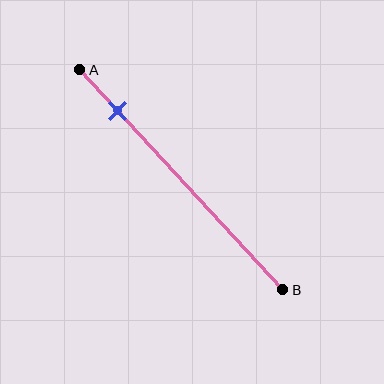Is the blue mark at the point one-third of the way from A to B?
No, the mark is at about 20% from A, not at the 33% one-third point.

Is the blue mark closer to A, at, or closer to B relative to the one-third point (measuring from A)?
The blue mark is closer to point A than the one-third point of segment AB.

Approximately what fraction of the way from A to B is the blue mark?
The blue mark is approximately 20% of the way from A to B.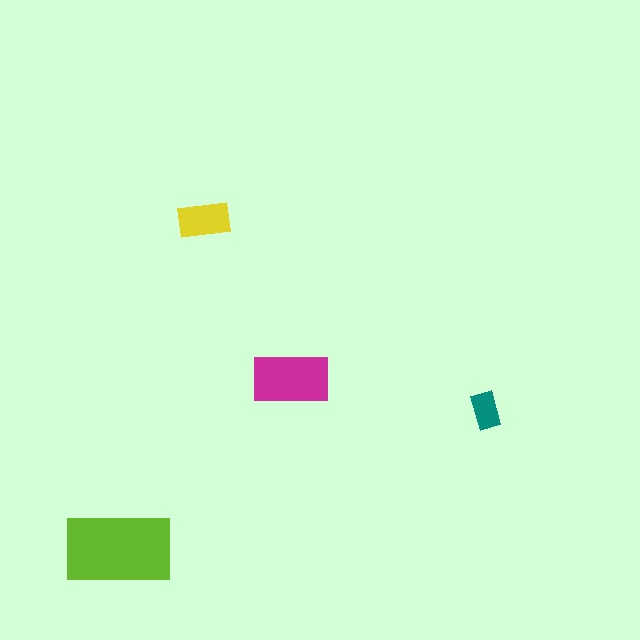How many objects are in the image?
There are 4 objects in the image.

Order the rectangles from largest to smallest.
the lime one, the magenta one, the yellow one, the teal one.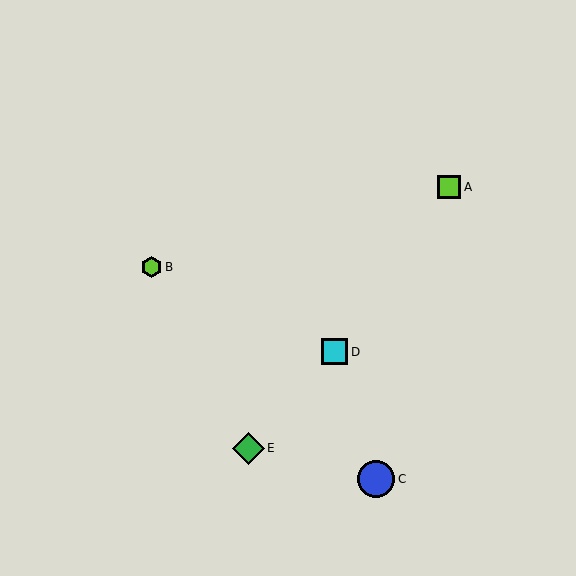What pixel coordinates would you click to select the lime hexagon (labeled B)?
Click at (151, 267) to select the lime hexagon B.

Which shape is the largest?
The blue circle (labeled C) is the largest.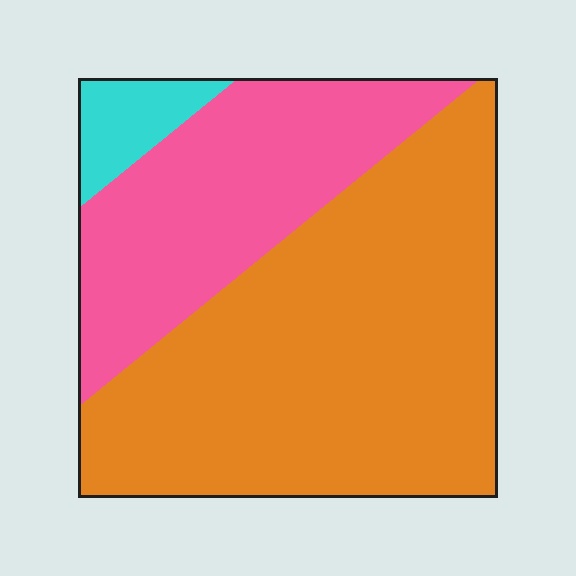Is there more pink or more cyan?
Pink.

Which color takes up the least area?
Cyan, at roughly 5%.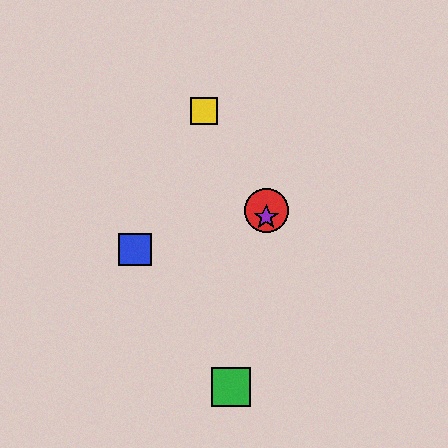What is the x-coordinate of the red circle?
The red circle is at x≈266.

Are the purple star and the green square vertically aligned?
No, the purple star is at x≈266 and the green square is at x≈231.